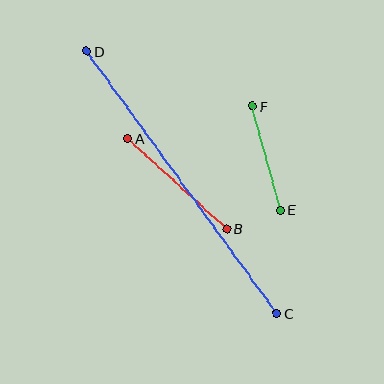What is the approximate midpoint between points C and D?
The midpoint is at approximately (182, 182) pixels.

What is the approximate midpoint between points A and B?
The midpoint is at approximately (177, 184) pixels.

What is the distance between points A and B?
The distance is approximately 134 pixels.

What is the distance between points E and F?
The distance is approximately 107 pixels.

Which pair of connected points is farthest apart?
Points C and D are farthest apart.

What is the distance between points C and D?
The distance is approximately 324 pixels.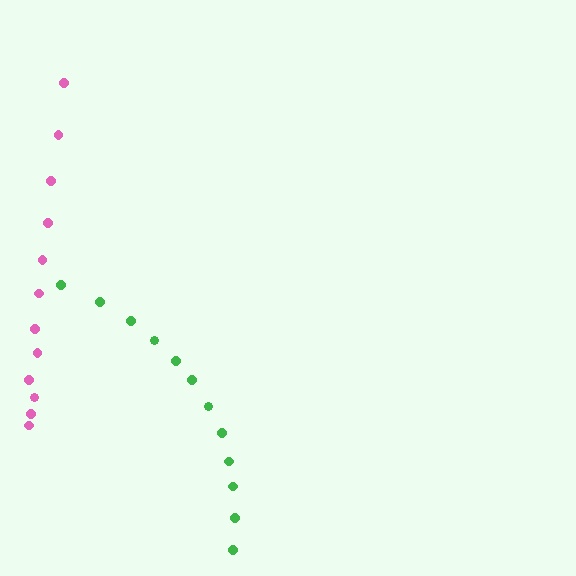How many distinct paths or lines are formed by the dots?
There are 2 distinct paths.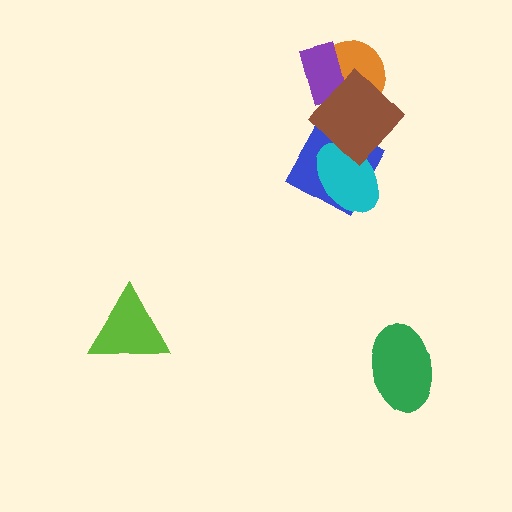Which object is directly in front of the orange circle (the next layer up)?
The purple rectangle is directly in front of the orange circle.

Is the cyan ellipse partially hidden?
Yes, it is partially covered by another shape.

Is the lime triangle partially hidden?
No, no other shape covers it.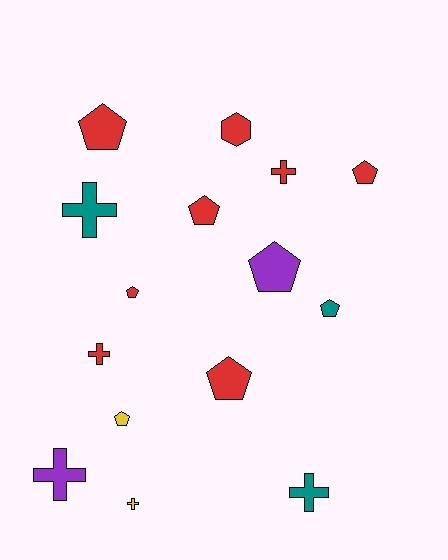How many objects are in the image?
There are 15 objects.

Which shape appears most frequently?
Pentagon, with 8 objects.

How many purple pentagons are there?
There is 1 purple pentagon.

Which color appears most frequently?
Red, with 8 objects.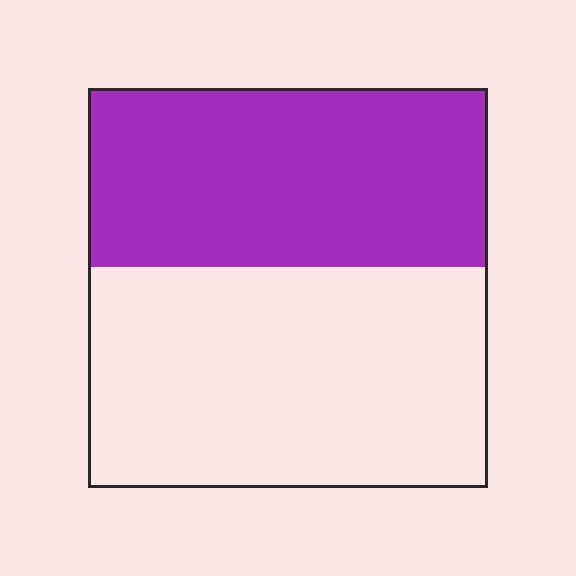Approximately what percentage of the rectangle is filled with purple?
Approximately 45%.